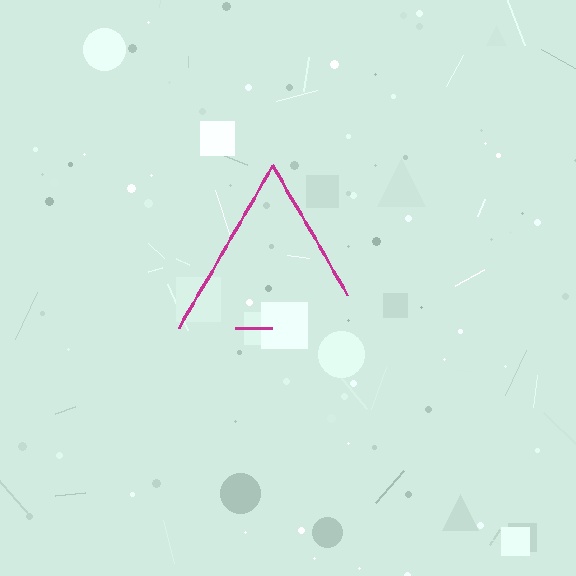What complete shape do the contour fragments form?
The contour fragments form a triangle.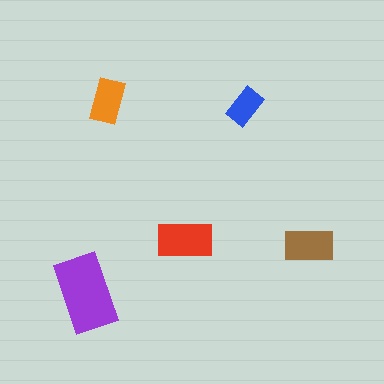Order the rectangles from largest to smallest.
the purple one, the red one, the brown one, the orange one, the blue one.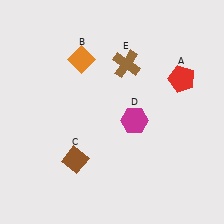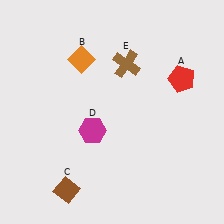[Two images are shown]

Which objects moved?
The objects that moved are: the brown diamond (C), the magenta hexagon (D).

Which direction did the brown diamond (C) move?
The brown diamond (C) moved down.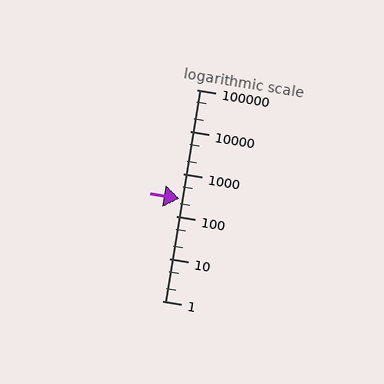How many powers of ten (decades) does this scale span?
The scale spans 5 decades, from 1 to 100000.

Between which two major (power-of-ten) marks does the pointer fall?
The pointer is between 100 and 1000.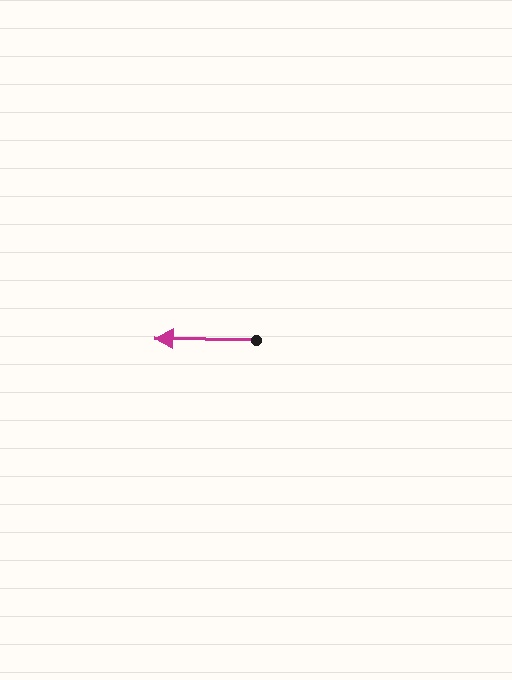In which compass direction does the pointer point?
West.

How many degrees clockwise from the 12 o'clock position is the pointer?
Approximately 271 degrees.